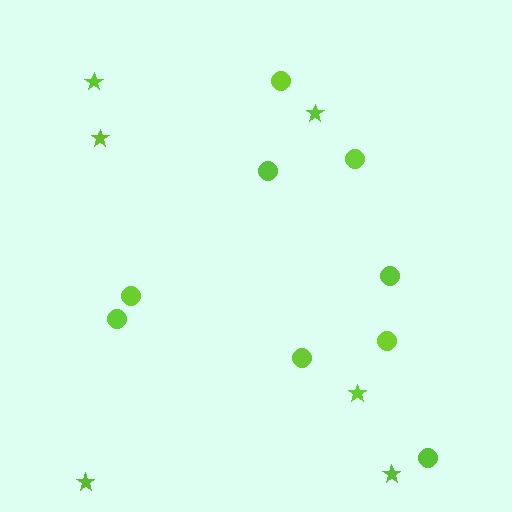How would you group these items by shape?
There are 2 groups: one group of stars (6) and one group of circles (9).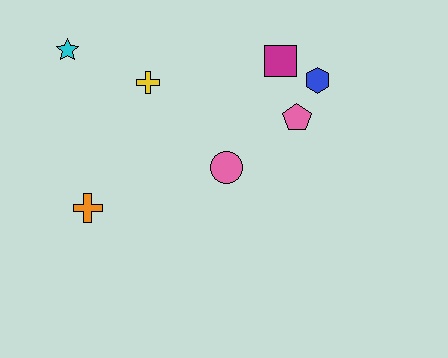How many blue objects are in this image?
There is 1 blue object.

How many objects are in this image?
There are 7 objects.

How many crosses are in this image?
There are 2 crosses.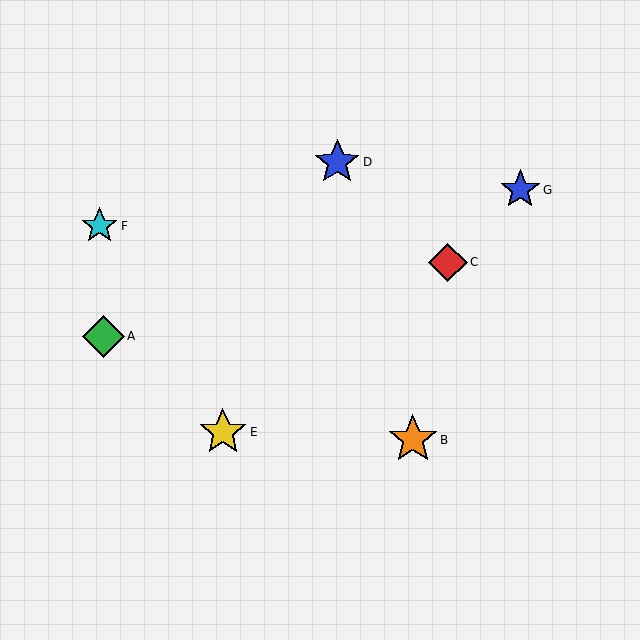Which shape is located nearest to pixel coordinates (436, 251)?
The red diamond (labeled C) at (448, 262) is nearest to that location.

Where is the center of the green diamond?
The center of the green diamond is at (103, 336).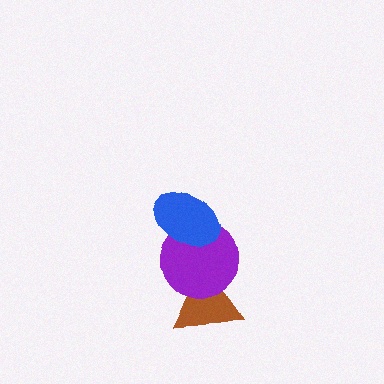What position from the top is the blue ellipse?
The blue ellipse is 1st from the top.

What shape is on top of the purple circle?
The blue ellipse is on top of the purple circle.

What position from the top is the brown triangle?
The brown triangle is 3rd from the top.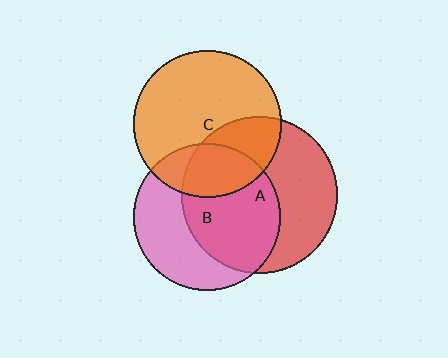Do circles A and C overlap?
Yes.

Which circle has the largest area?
Circle A (red).